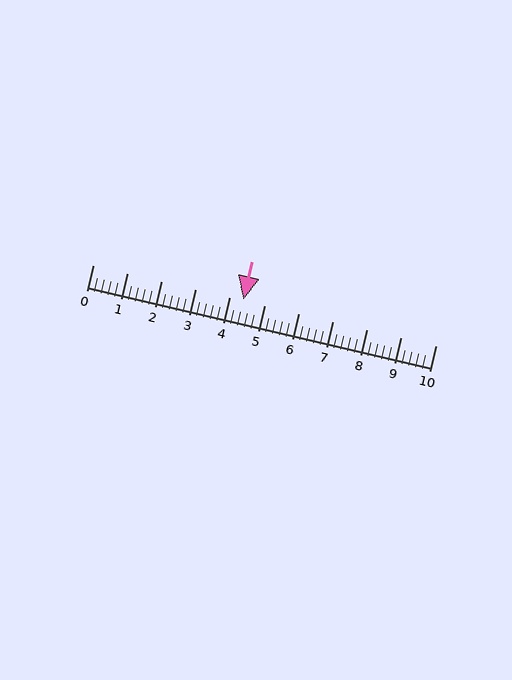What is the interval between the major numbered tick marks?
The major tick marks are spaced 1 units apart.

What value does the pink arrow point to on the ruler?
The pink arrow points to approximately 4.4.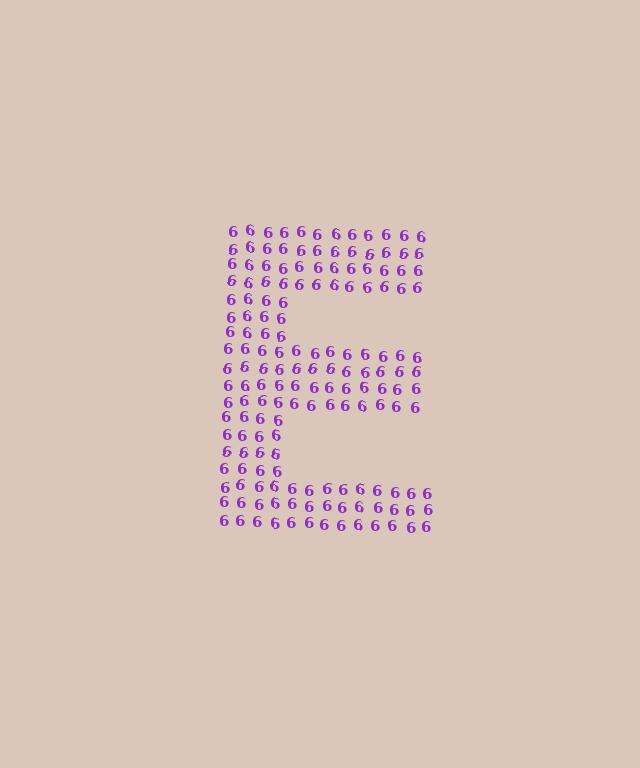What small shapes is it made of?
It is made of small digit 6's.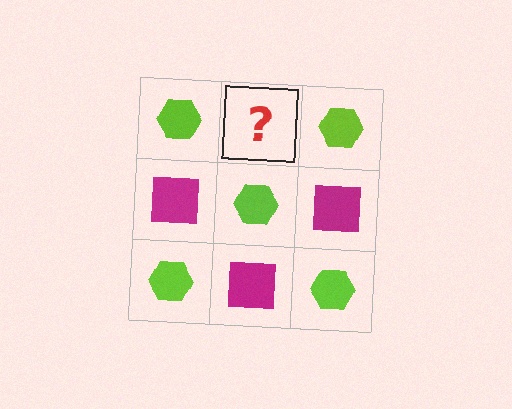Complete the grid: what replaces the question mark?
The question mark should be replaced with a magenta square.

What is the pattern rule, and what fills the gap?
The rule is that it alternates lime hexagon and magenta square in a checkerboard pattern. The gap should be filled with a magenta square.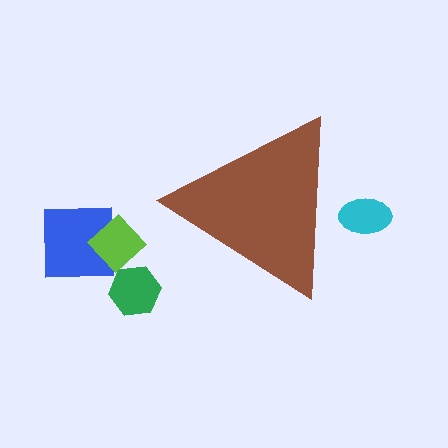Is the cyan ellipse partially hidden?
Yes, the cyan ellipse is partially hidden behind the brown triangle.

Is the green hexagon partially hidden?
No, the green hexagon is fully visible.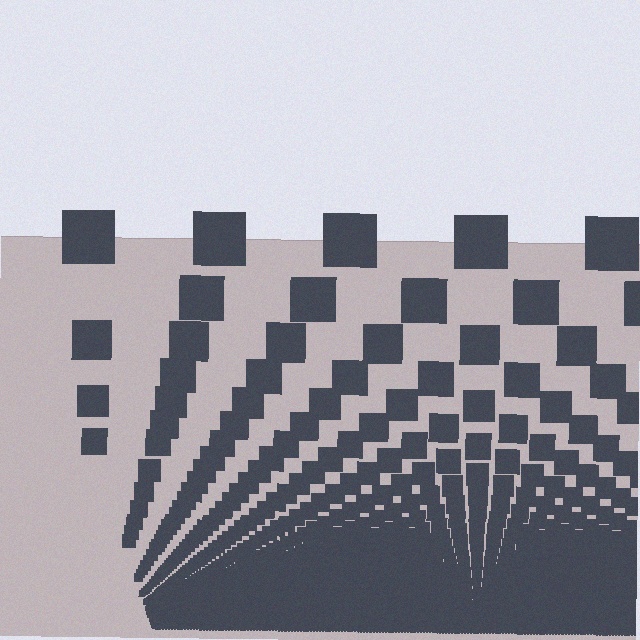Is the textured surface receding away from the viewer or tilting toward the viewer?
The surface appears to tilt toward the viewer. Texture elements get larger and sparser toward the top.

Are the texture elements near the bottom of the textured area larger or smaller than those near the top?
Smaller. The gradient is inverted — elements near the bottom are smaller and denser.